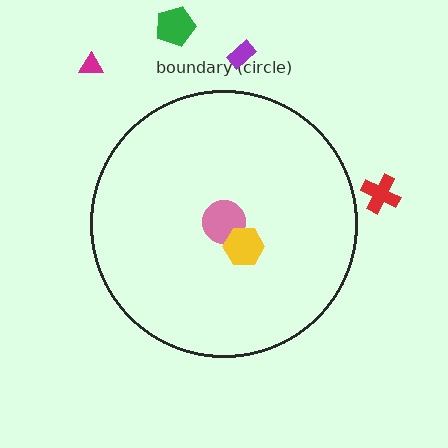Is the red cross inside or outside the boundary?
Outside.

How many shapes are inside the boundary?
2 inside, 4 outside.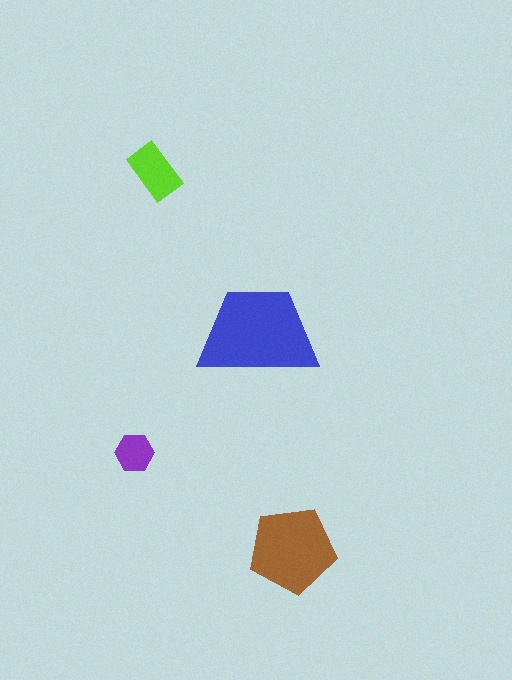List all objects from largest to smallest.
The blue trapezoid, the brown pentagon, the lime rectangle, the purple hexagon.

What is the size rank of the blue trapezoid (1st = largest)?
1st.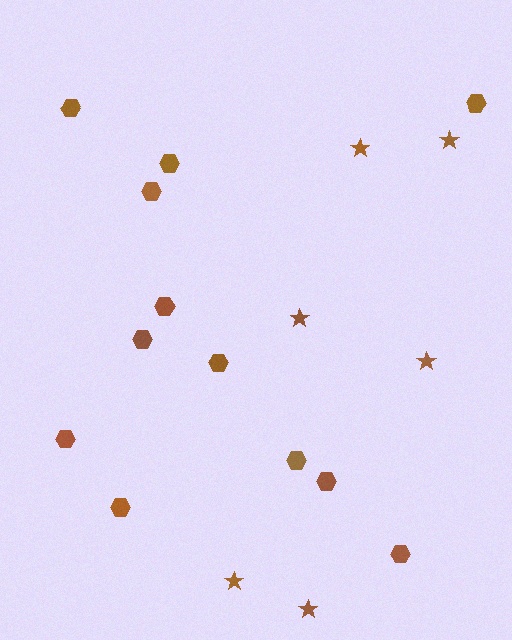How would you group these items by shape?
There are 2 groups: one group of hexagons (12) and one group of stars (6).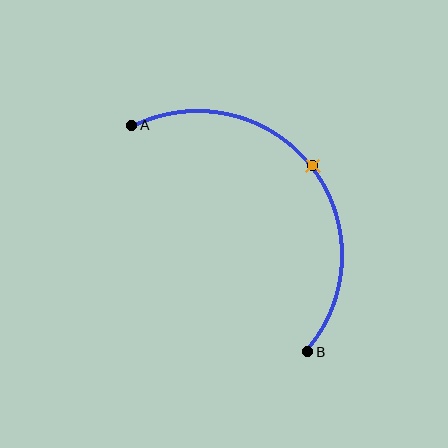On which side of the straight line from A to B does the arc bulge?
The arc bulges above and to the right of the straight line connecting A and B.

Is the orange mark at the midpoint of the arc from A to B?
Yes. The orange mark lies on the arc at equal arc-length from both A and B — it is the arc midpoint.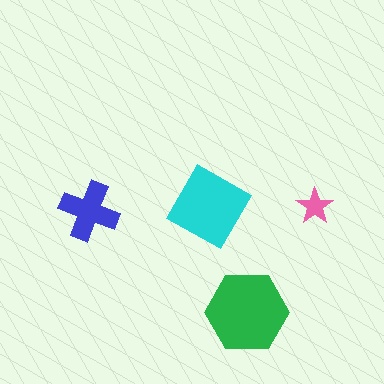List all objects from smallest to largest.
The pink star, the blue cross, the cyan square, the green hexagon.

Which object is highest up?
The pink star is topmost.